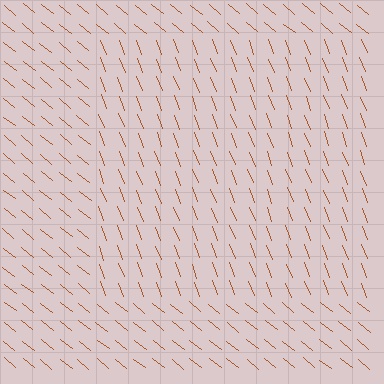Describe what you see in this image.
The image is filled with small brown line segments. A rectangle region in the image has lines oriented differently from the surrounding lines, creating a visible texture boundary.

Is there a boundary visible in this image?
Yes, there is a texture boundary formed by a change in line orientation.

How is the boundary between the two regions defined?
The boundary is defined purely by a change in line orientation (approximately 30 degrees difference). All lines are the same color and thickness.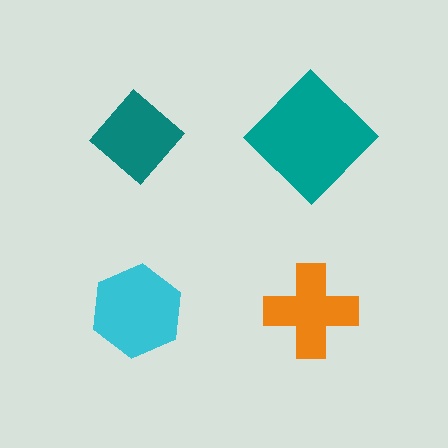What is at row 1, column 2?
A teal diamond.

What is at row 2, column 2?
An orange cross.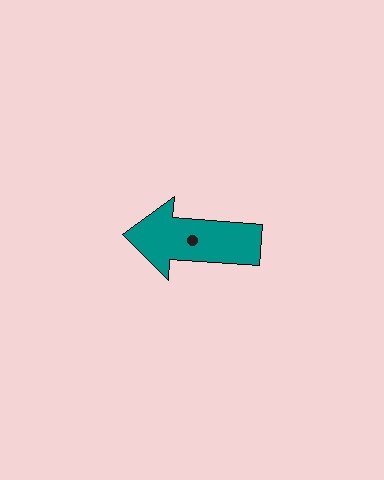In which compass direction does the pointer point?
West.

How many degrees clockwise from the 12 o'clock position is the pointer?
Approximately 274 degrees.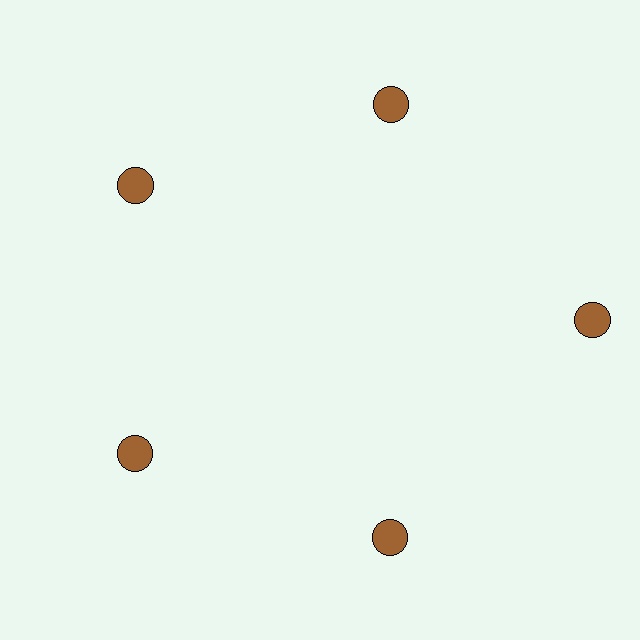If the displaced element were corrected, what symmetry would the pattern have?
It would have 5-fold rotational symmetry — the pattern would map onto itself every 72 degrees.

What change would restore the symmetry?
The symmetry would be restored by moving it inward, back onto the ring so that all 5 circles sit at equal angles and equal distance from the center.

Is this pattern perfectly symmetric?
No. The 5 brown circles are arranged in a ring, but one element near the 3 o'clock position is pushed outward from the center, breaking the 5-fold rotational symmetry.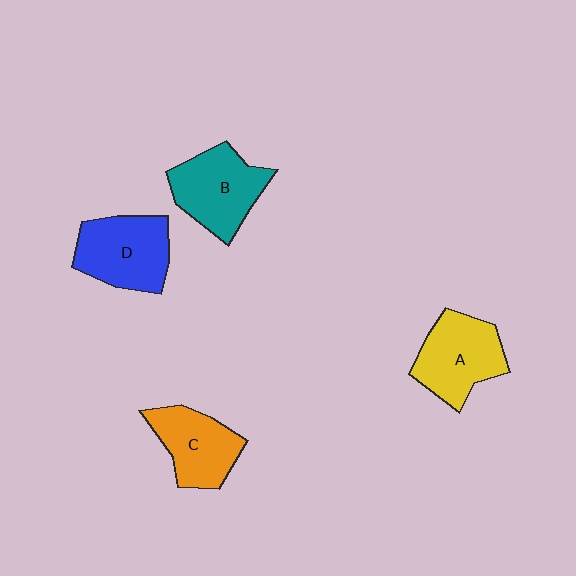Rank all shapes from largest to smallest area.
From largest to smallest: D (blue), B (teal), A (yellow), C (orange).